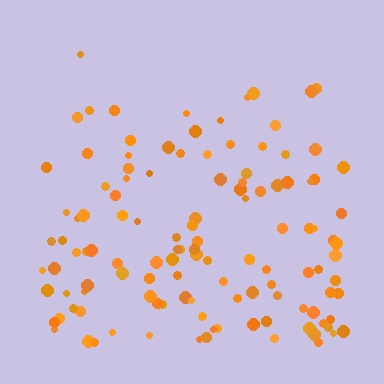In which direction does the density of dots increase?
From top to bottom, with the bottom side densest.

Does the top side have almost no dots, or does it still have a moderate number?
Still a moderate number, just noticeably fewer than the bottom.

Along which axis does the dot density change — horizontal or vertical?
Vertical.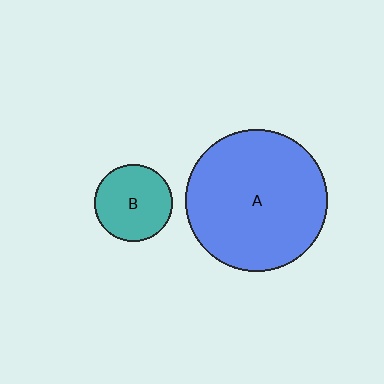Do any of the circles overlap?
No, none of the circles overlap.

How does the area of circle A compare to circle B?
Approximately 3.4 times.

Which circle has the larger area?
Circle A (blue).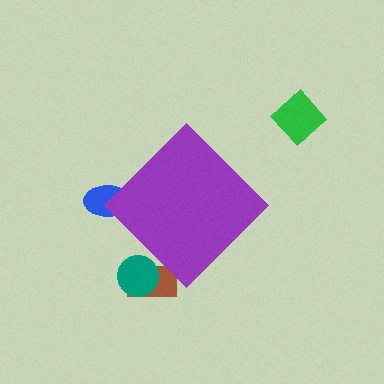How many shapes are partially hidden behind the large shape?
3 shapes are partially hidden.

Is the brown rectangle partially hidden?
Yes, the brown rectangle is partially hidden behind the purple diamond.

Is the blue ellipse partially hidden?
Yes, the blue ellipse is partially hidden behind the purple diamond.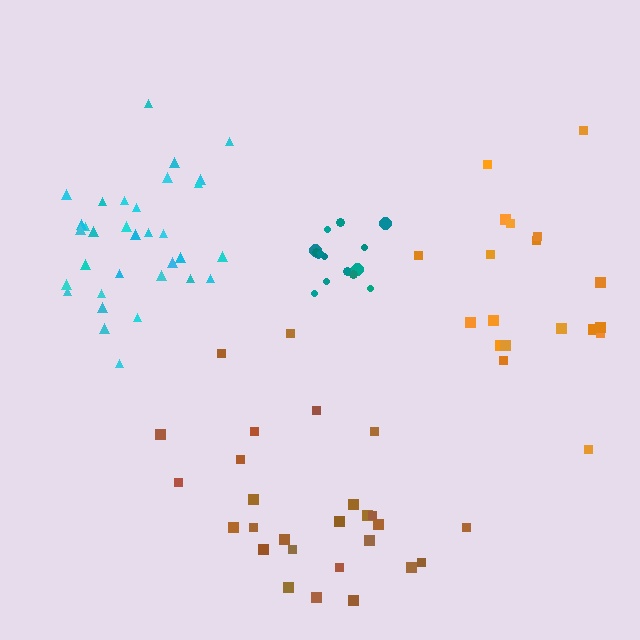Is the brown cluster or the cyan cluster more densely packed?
Cyan.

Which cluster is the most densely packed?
Teal.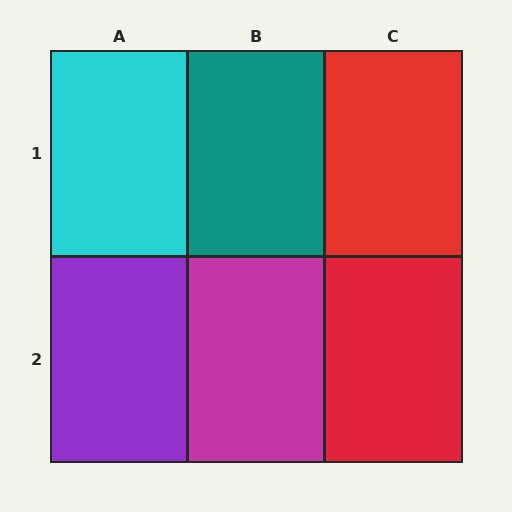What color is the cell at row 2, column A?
Purple.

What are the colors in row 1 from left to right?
Cyan, teal, red.